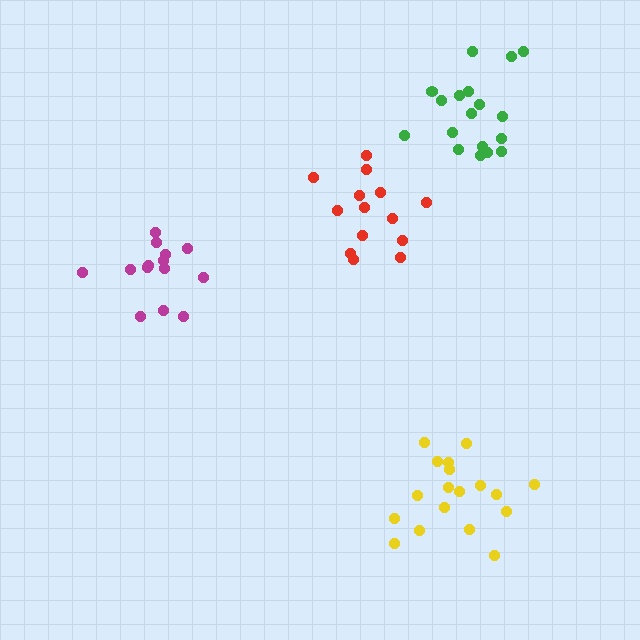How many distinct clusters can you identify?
There are 4 distinct clusters.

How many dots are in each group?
Group 1: 14 dots, Group 2: 14 dots, Group 3: 18 dots, Group 4: 18 dots (64 total).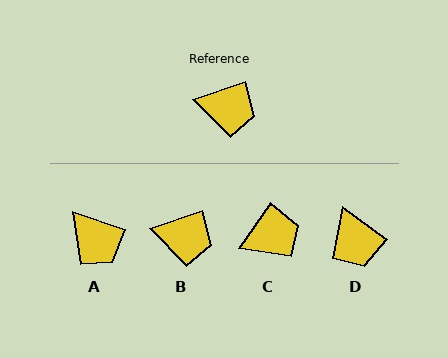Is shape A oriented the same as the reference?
No, it is off by about 37 degrees.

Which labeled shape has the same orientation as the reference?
B.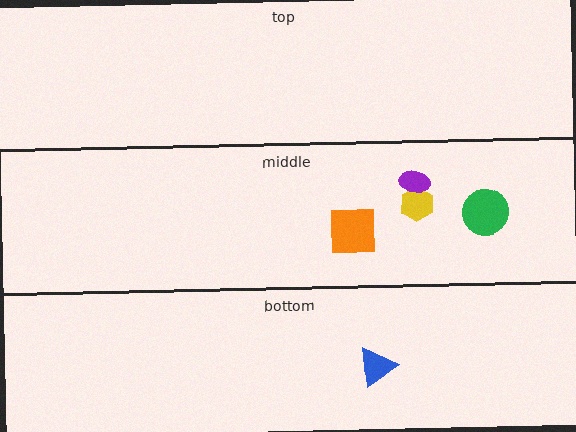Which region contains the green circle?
The middle region.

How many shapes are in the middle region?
4.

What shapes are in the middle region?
The green circle, the orange square, the yellow hexagon, the purple ellipse.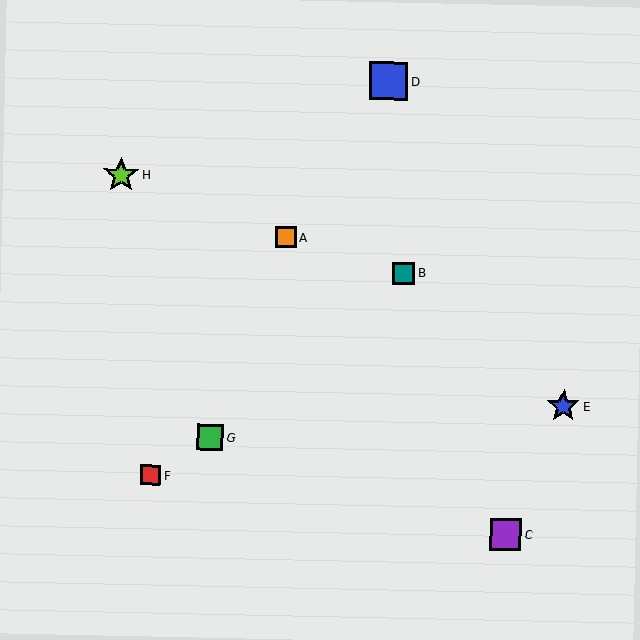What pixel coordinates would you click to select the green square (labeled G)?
Click at (210, 437) to select the green square G.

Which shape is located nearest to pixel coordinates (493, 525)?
The purple square (labeled C) at (506, 535) is nearest to that location.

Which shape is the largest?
The blue square (labeled D) is the largest.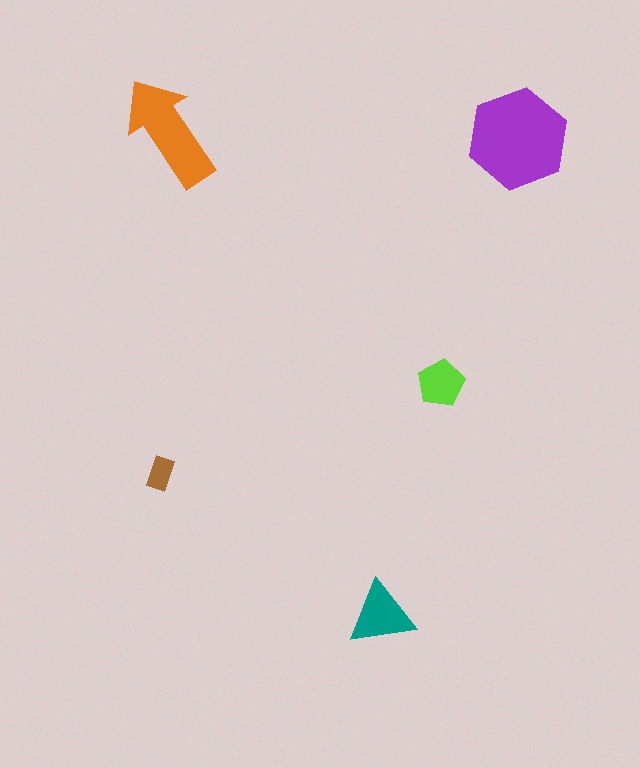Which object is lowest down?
The teal triangle is bottommost.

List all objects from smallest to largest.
The brown rectangle, the lime pentagon, the teal triangle, the orange arrow, the purple hexagon.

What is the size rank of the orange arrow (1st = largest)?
2nd.